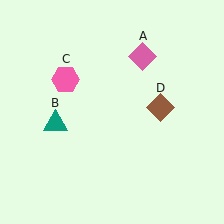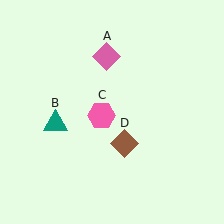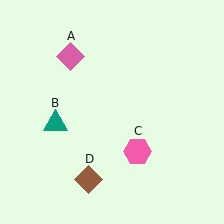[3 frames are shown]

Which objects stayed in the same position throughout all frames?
Teal triangle (object B) remained stationary.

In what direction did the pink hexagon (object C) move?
The pink hexagon (object C) moved down and to the right.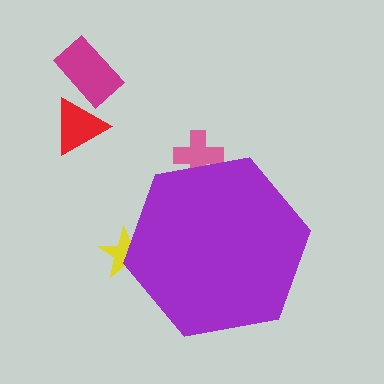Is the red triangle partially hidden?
No, the red triangle is fully visible.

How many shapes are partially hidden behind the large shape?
2 shapes are partially hidden.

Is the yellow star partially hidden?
Yes, the yellow star is partially hidden behind the purple hexagon.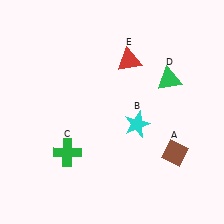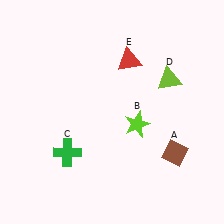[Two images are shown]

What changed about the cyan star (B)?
In Image 1, B is cyan. In Image 2, it changed to lime.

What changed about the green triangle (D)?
In Image 1, D is green. In Image 2, it changed to lime.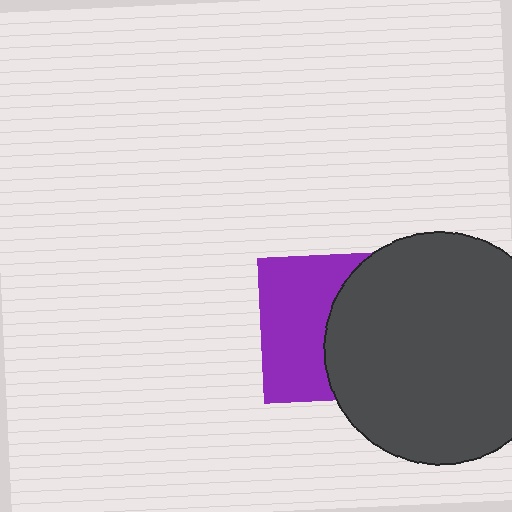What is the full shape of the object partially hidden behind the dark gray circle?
The partially hidden object is a purple square.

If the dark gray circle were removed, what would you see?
You would see the complete purple square.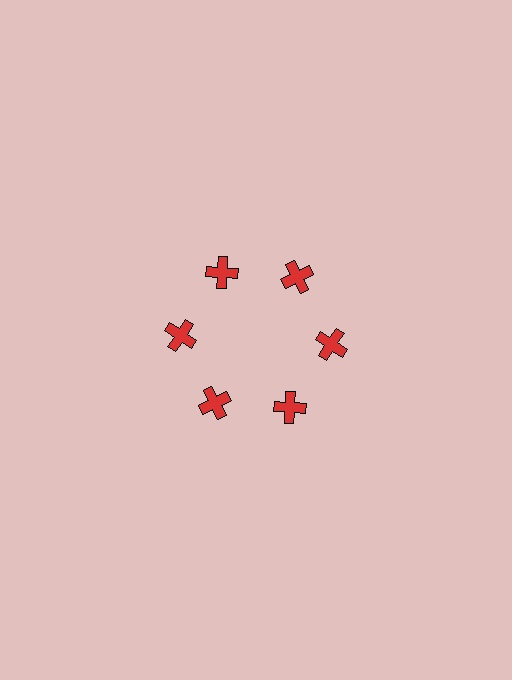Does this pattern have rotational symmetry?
Yes, this pattern has 6-fold rotational symmetry. It looks the same after rotating 60 degrees around the center.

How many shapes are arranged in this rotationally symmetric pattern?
There are 6 shapes, arranged in 6 groups of 1.